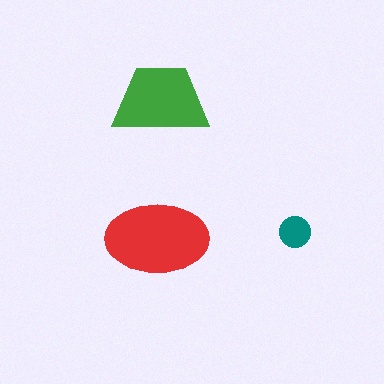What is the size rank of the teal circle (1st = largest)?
3rd.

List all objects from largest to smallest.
The red ellipse, the green trapezoid, the teal circle.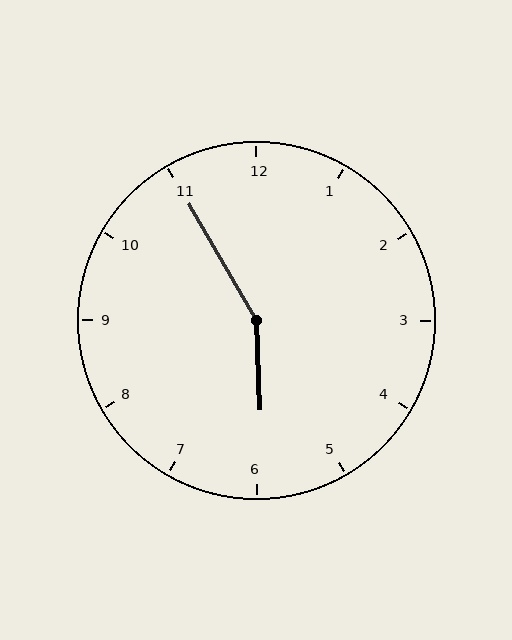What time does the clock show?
5:55.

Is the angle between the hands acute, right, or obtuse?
It is obtuse.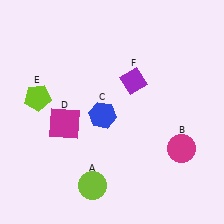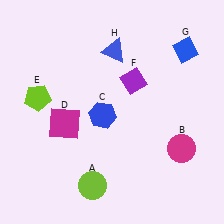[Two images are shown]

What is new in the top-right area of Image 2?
A blue triangle (H) was added in the top-right area of Image 2.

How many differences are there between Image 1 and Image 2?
There are 2 differences between the two images.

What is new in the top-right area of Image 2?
A blue diamond (G) was added in the top-right area of Image 2.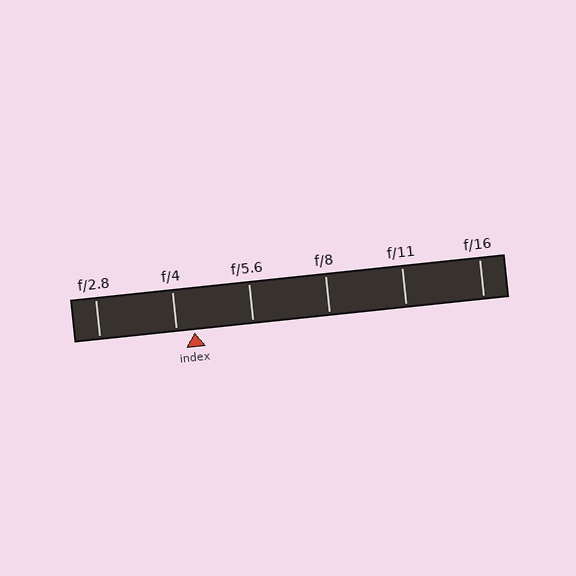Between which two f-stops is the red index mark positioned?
The index mark is between f/4 and f/5.6.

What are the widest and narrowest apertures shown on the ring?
The widest aperture shown is f/2.8 and the narrowest is f/16.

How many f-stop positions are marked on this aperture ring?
There are 6 f-stop positions marked.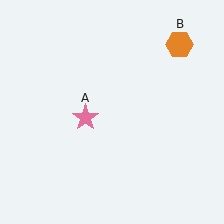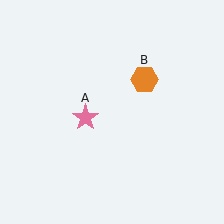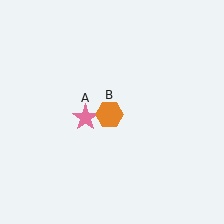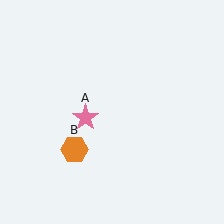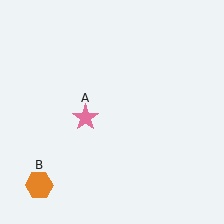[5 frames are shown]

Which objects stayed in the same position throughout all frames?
Pink star (object A) remained stationary.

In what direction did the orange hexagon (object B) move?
The orange hexagon (object B) moved down and to the left.